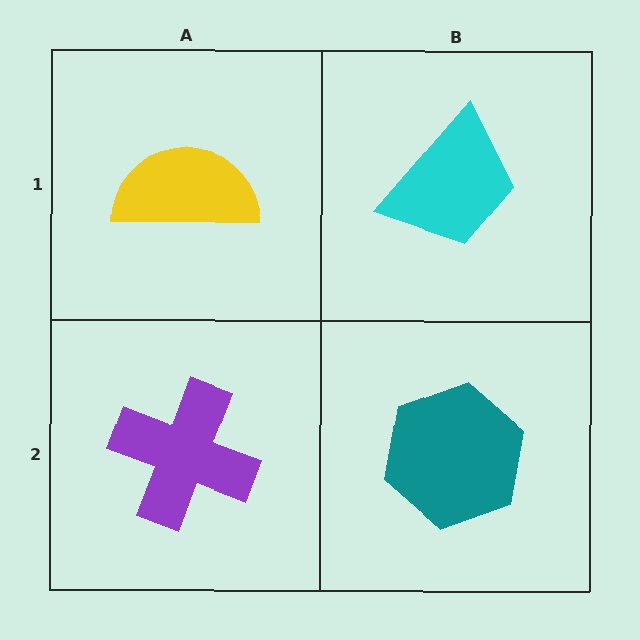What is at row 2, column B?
A teal hexagon.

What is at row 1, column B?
A cyan trapezoid.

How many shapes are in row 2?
2 shapes.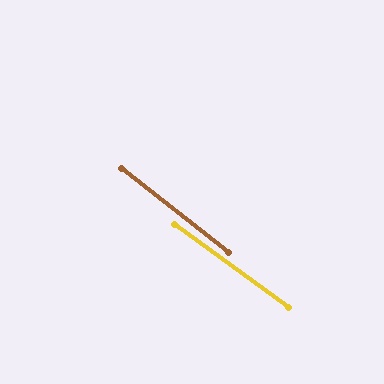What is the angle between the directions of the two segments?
Approximately 2 degrees.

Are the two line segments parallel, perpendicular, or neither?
Parallel — their directions differ by only 1.9°.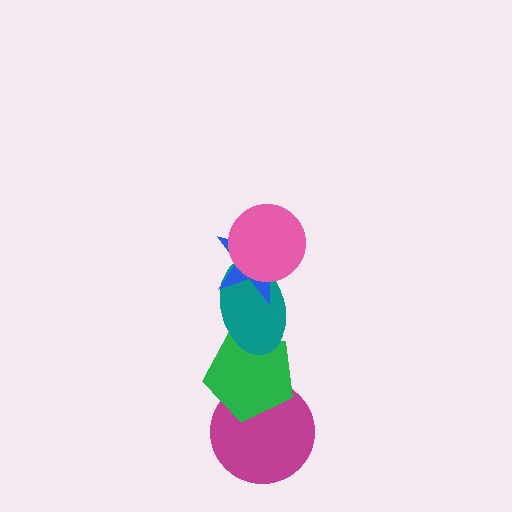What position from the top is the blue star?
The blue star is 2nd from the top.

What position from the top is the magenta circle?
The magenta circle is 5th from the top.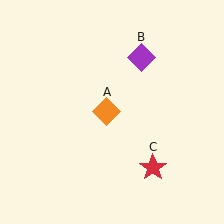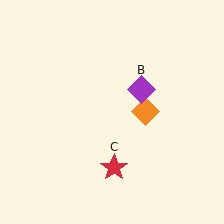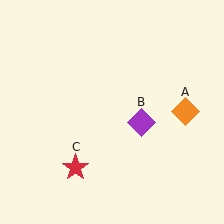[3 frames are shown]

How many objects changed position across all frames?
3 objects changed position: orange diamond (object A), purple diamond (object B), red star (object C).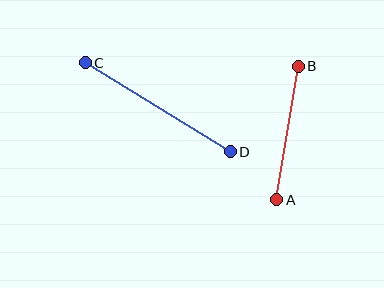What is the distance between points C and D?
The distance is approximately 170 pixels.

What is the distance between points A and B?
The distance is approximately 135 pixels.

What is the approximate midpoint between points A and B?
The midpoint is at approximately (287, 133) pixels.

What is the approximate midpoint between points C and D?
The midpoint is at approximately (158, 107) pixels.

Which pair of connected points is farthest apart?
Points C and D are farthest apart.